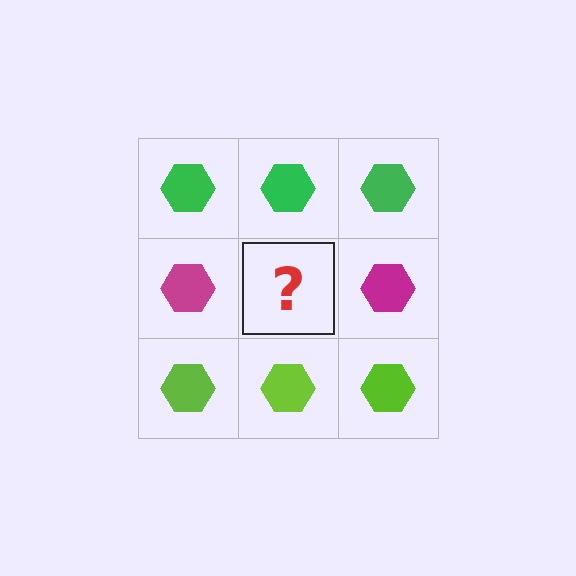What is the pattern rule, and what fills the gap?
The rule is that each row has a consistent color. The gap should be filled with a magenta hexagon.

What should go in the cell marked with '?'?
The missing cell should contain a magenta hexagon.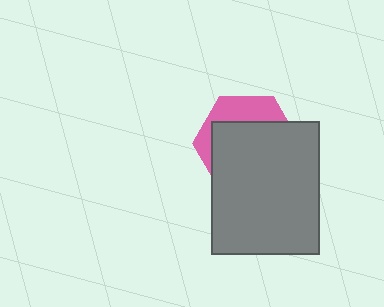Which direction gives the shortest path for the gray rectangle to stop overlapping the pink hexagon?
Moving down gives the shortest separation.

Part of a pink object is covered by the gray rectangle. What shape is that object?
It is a hexagon.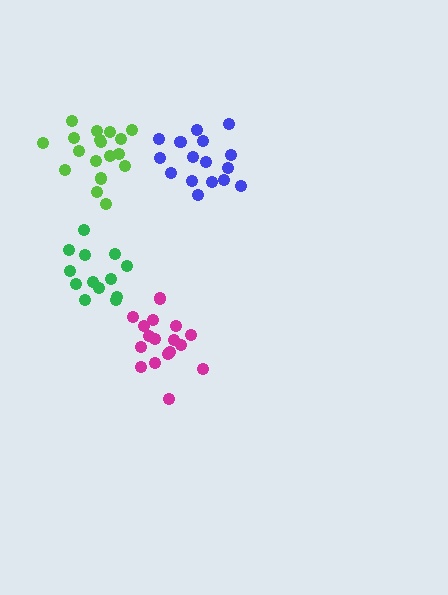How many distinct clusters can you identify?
There are 4 distinct clusters.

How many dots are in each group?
Group 1: 17 dots, Group 2: 13 dots, Group 3: 18 dots, Group 4: 16 dots (64 total).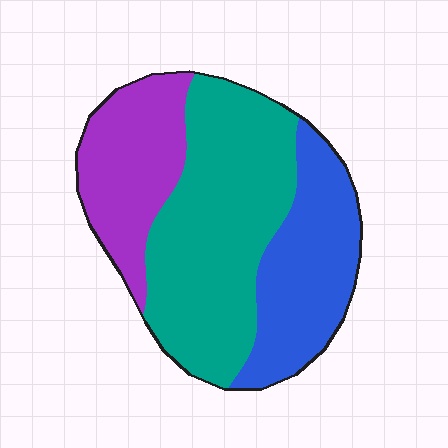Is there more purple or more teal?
Teal.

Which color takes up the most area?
Teal, at roughly 50%.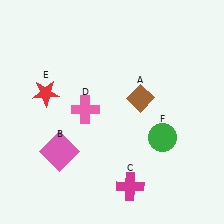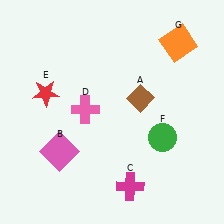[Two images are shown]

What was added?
An orange square (G) was added in Image 2.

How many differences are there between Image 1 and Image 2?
There is 1 difference between the two images.